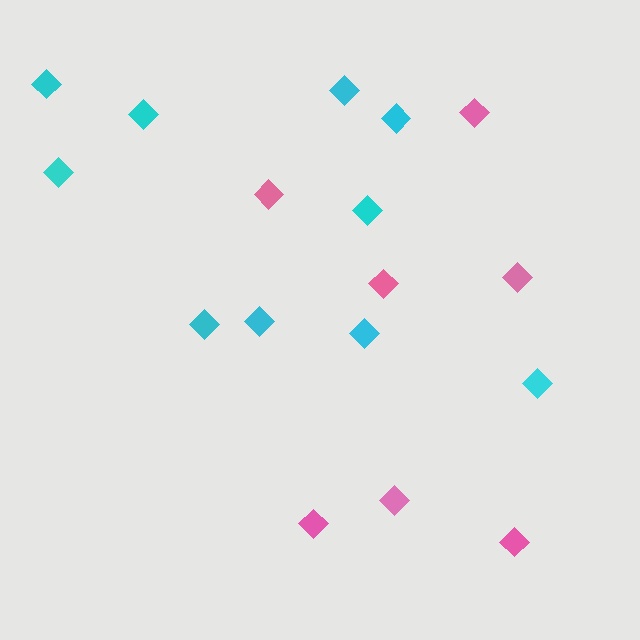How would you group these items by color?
There are 2 groups: one group of pink diamonds (7) and one group of cyan diamonds (10).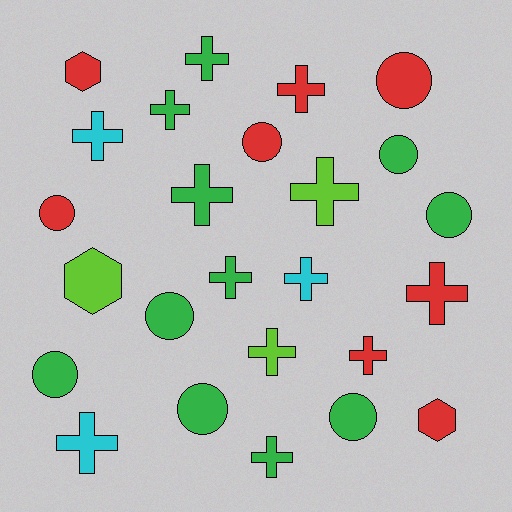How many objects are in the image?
There are 25 objects.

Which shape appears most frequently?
Cross, with 13 objects.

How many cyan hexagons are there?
There are no cyan hexagons.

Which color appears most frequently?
Green, with 11 objects.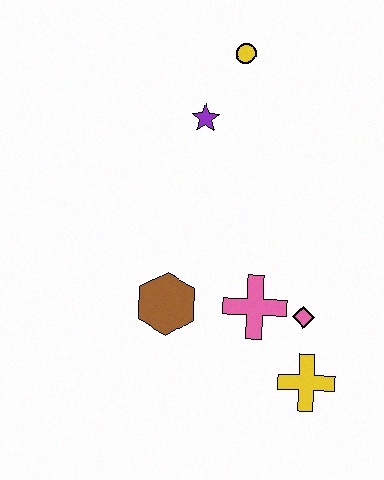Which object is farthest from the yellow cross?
The yellow circle is farthest from the yellow cross.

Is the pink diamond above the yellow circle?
No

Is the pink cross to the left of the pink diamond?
Yes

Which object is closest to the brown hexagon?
The pink cross is closest to the brown hexagon.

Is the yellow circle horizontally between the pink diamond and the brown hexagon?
Yes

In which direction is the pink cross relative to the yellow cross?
The pink cross is above the yellow cross.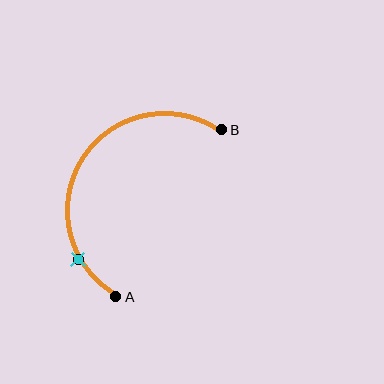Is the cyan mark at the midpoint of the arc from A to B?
No. The cyan mark lies on the arc but is closer to endpoint A. The arc midpoint would be at the point on the curve equidistant along the arc from both A and B.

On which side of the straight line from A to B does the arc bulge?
The arc bulges to the left of the straight line connecting A and B.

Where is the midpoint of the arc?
The arc midpoint is the point on the curve farthest from the straight line joining A and B. It sits to the left of that line.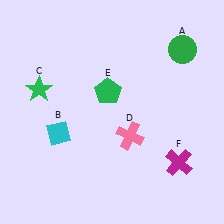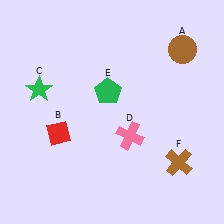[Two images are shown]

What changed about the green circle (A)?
In Image 1, A is green. In Image 2, it changed to brown.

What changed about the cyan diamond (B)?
In Image 1, B is cyan. In Image 2, it changed to red.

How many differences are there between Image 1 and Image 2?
There are 3 differences between the two images.